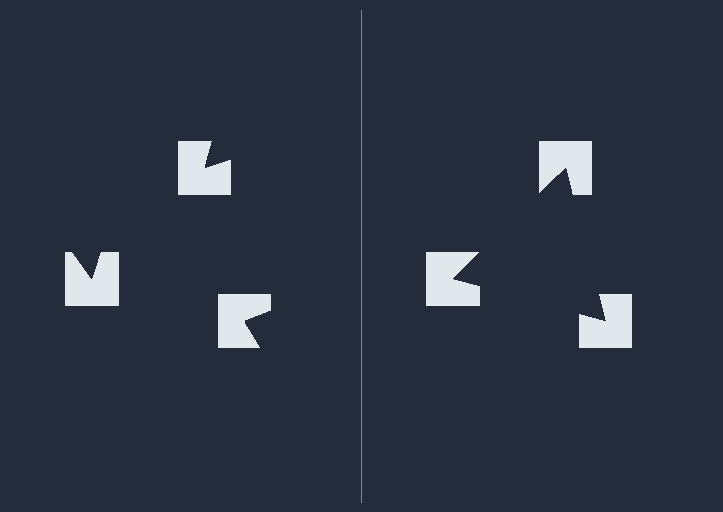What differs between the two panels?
The notched squares are positioned identically on both sides; only the wedge orientations differ. On the right they align to a triangle; on the left they are misaligned.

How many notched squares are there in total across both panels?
6 — 3 on each side.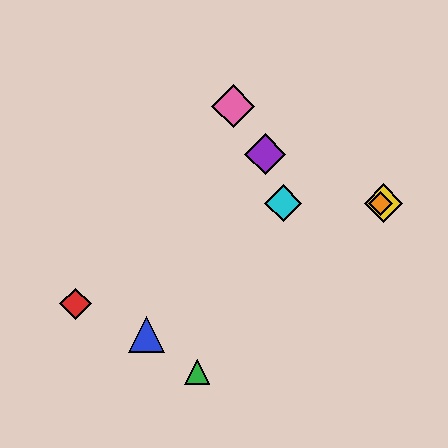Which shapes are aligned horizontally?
The yellow diamond, the orange diamond, the cyan diamond are aligned horizontally.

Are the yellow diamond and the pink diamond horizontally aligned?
No, the yellow diamond is at y≈203 and the pink diamond is at y≈106.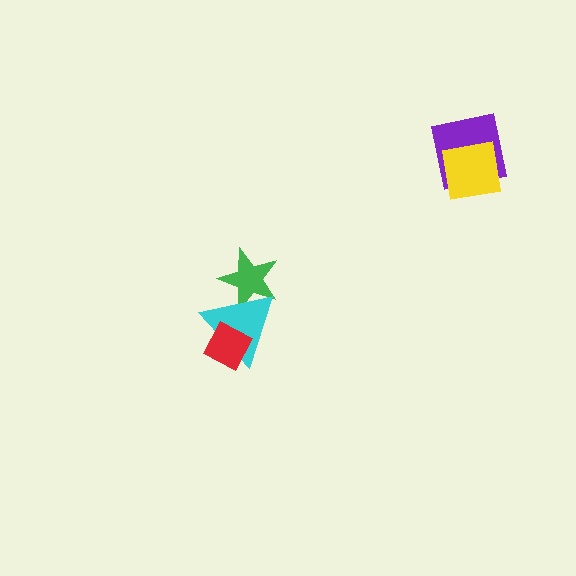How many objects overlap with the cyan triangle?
2 objects overlap with the cyan triangle.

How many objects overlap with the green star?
1 object overlaps with the green star.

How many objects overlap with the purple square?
1 object overlaps with the purple square.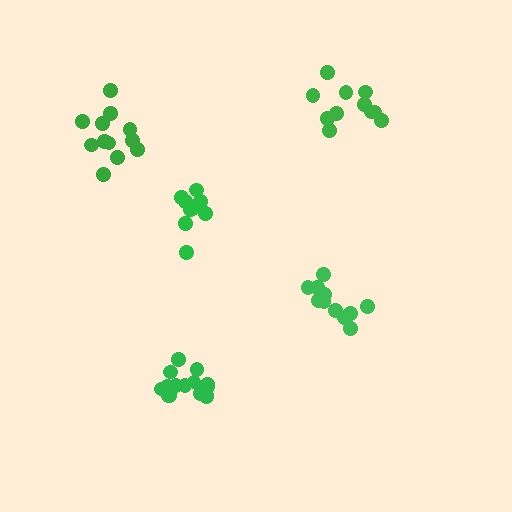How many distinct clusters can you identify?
There are 5 distinct clusters.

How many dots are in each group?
Group 1: 11 dots, Group 2: 11 dots, Group 3: 9 dots, Group 4: 15 dots, Group 5: 12 dots (58 total).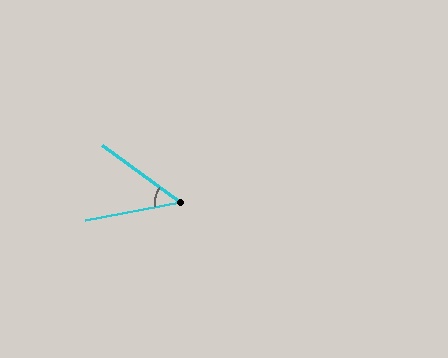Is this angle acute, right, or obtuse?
It is acute.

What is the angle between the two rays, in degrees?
Approximately 47 degrees.